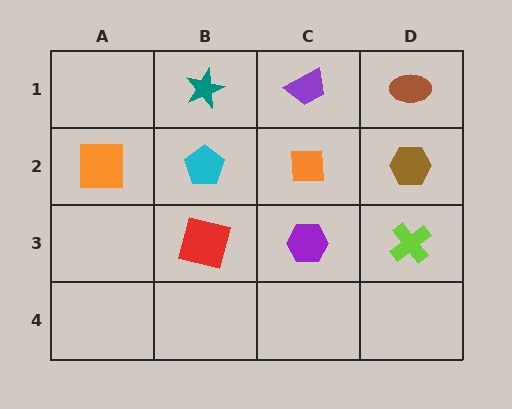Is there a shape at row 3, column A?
No, that cell is empty.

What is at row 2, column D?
A brown hexagon.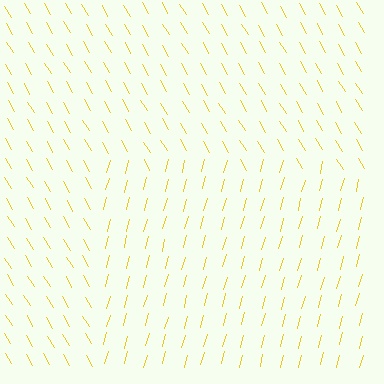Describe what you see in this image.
The image is filled with small yellow line segments. A rectangle region in the image has lines oriented differently from the surrounding lines, creating a visible texture boundary.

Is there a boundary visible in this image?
Yes, there is a texture boundary formed by a change in line orientation.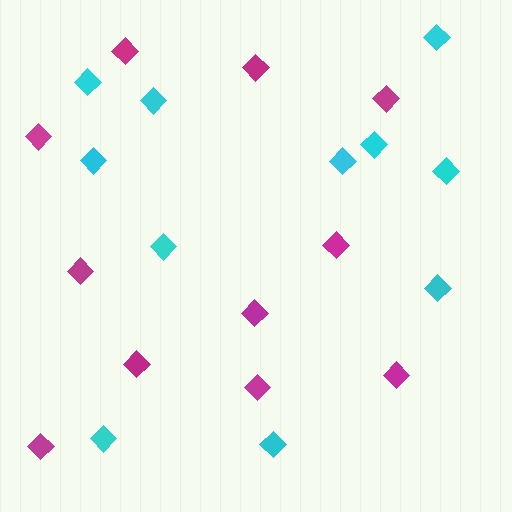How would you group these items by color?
There are 2 groups: one group of cyan diamonds (11) and one group of magenta diamonds (11).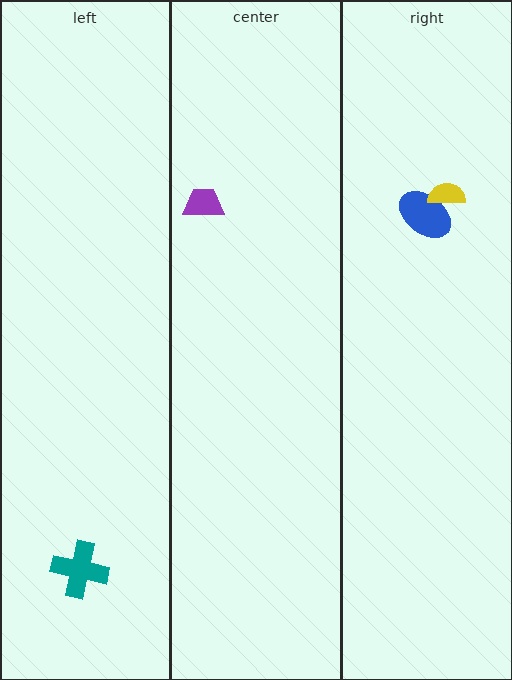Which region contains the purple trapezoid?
The center region.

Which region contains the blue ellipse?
The right region.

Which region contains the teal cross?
The left region.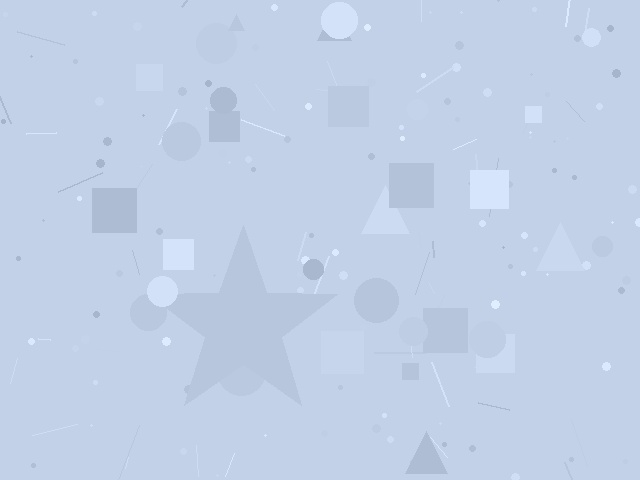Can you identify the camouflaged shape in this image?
The camouflaged shape is a star.